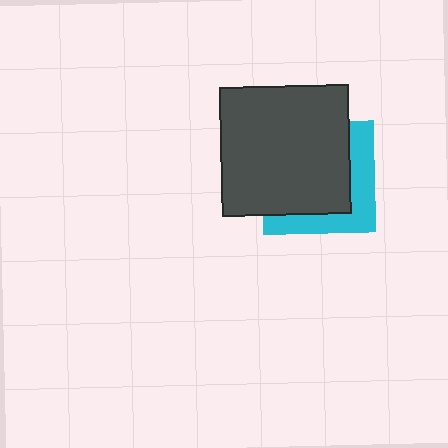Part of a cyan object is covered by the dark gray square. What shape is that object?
It is a square.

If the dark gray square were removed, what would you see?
You would see the complete cyan square.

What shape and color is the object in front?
The object in front is a dark gray square.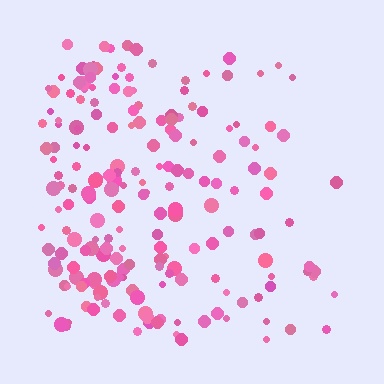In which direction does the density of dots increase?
From right to left, with the left side densest.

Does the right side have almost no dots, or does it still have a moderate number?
Still a moderate number, just noticeably fewer than the left.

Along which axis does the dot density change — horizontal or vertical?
Horizontal.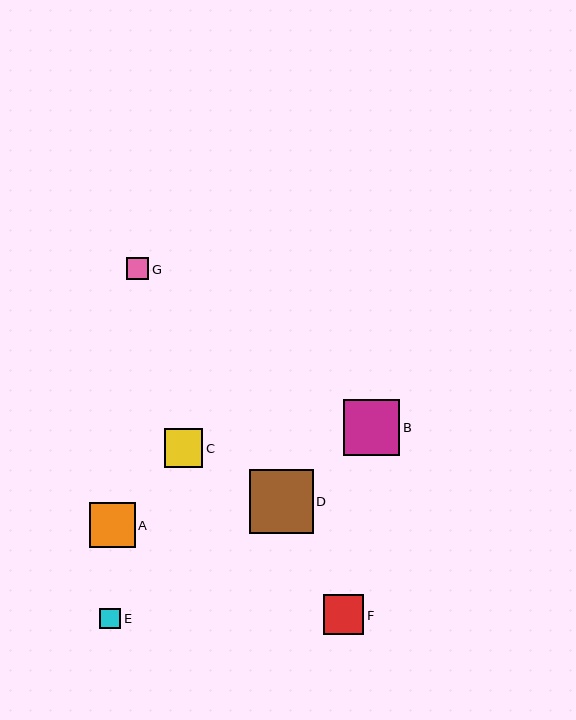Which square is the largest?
Square D is the largest with a size of approximately 64 pixels.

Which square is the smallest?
Square E is the smallest with a size of approximately 21 pixels.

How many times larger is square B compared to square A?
Square B is approximately 1.2 times the size of square A.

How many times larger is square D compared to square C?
Square D is approximately 1.7 times the size of square C.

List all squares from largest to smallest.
From largest to smallest: D, B, A, F, C, G, E.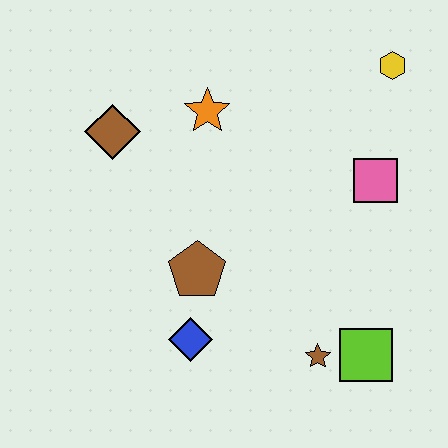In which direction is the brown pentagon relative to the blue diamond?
The brown pentagon is above the blue diamond.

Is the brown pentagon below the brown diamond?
Yes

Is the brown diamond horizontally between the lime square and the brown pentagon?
No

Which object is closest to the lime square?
The brown star is closest to the lime square.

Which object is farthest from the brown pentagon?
The yellow hexagon is farthest from the brown pentagon.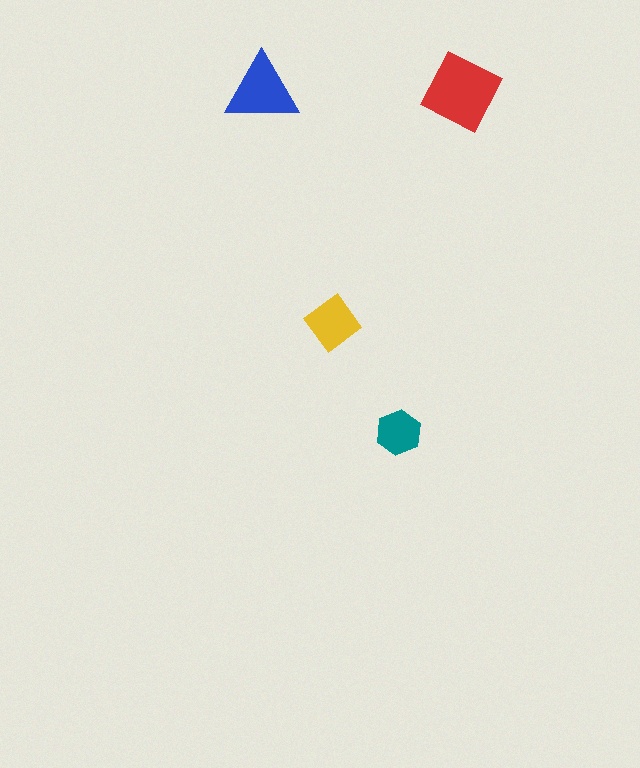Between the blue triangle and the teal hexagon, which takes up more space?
The blue triangle.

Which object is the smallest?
The teal hexagon.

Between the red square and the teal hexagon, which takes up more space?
The red square.